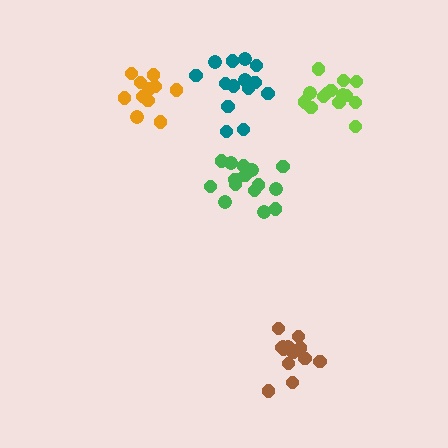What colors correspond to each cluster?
The clusters are colored: green, lime, brown, orange, teal.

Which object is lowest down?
The brown cluster is bottommost.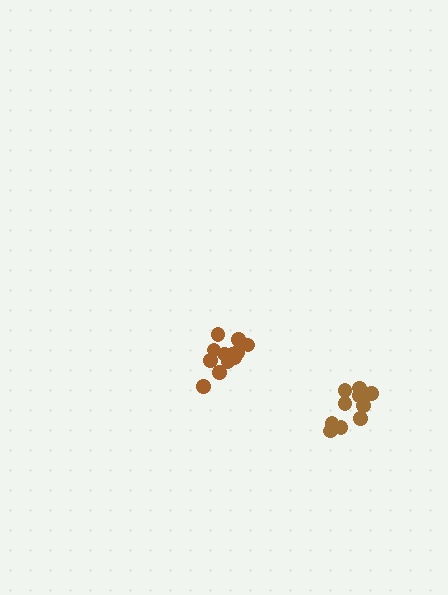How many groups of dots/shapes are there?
There are 2 groups.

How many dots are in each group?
Group 1: 15 dots, Group 2: 10 dots (25 total).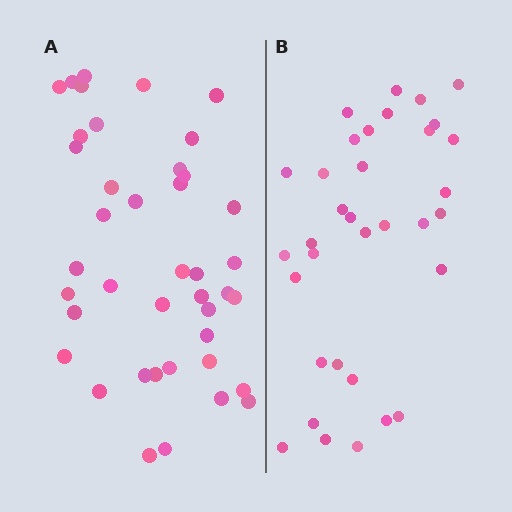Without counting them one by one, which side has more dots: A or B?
Region A (the left region) has more dots.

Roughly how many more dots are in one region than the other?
Region A has roughly 8 or so more dots than region B.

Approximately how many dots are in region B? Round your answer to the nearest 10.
About 30 dots. (The exact count is 34, which rounds to 30.)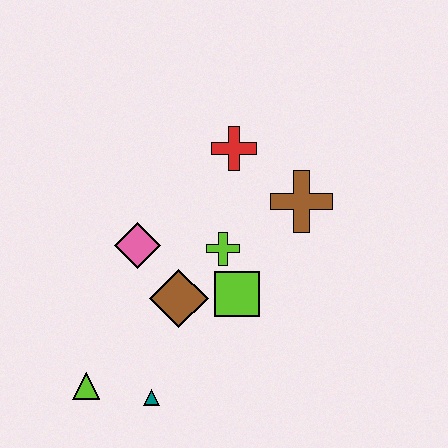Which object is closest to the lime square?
The lime cross is closest to the lime square.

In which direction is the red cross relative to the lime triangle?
The red cross is above the lime triangle.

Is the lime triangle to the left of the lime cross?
Yes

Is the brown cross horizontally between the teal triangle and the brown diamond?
No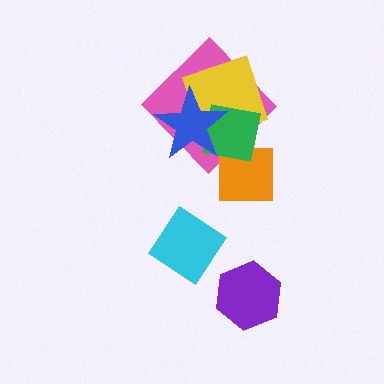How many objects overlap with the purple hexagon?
0 objects overlap with the purple hexagon.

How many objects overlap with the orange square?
1 object overlaps with the orange square.